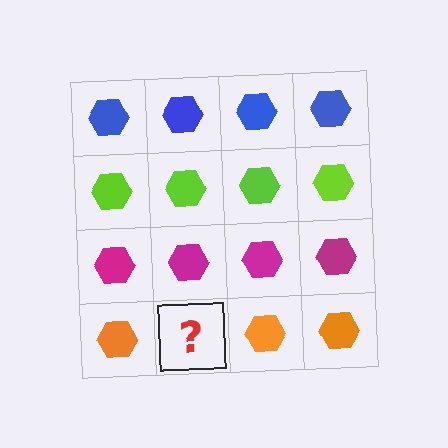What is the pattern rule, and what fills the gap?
The rule is that each row has a consistent color. The gap should be filled with an orange hexagon.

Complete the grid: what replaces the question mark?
The question mark should be replaced with an orange hexagon.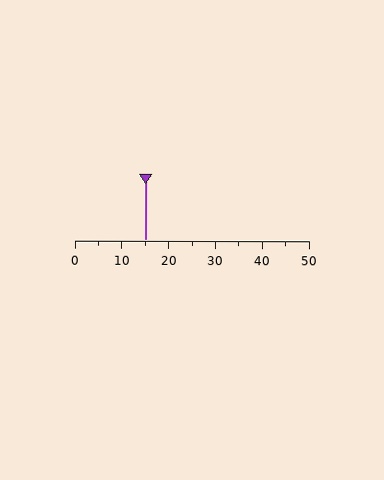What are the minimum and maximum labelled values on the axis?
The axis runs from 0 to 50.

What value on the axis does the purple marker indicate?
The marker indicates approximately 15.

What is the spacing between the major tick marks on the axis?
The major ticks are spaced 10 apart.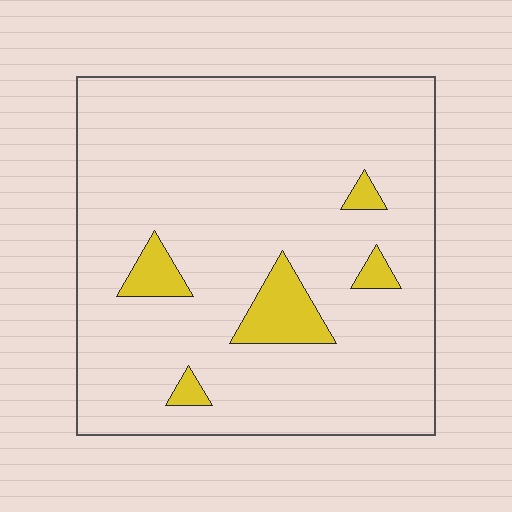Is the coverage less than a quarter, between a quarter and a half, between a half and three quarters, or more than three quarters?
Less than a quarter.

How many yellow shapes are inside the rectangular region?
5.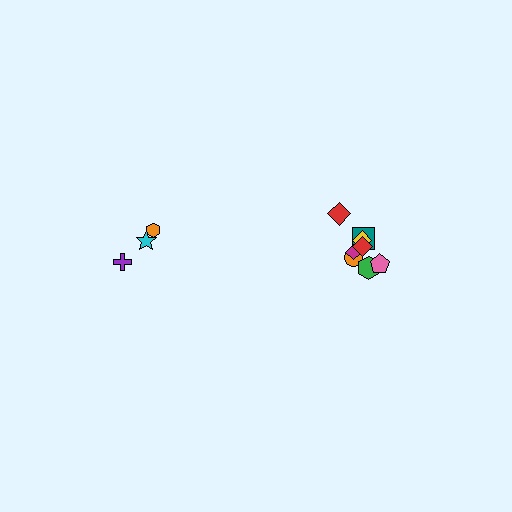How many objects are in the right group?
There are 8 objects.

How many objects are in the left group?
There are 3 objects.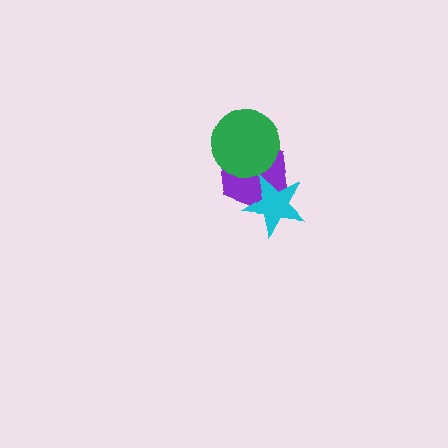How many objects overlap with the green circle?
1 object overlaps with the green circle.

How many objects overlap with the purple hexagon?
2 objects overlap with the purple hexagon.